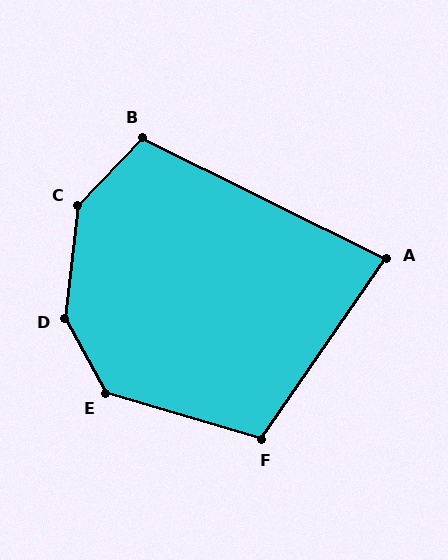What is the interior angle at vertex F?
Approximately 108 degrees (obtuse).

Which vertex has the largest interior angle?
D, at approximately 145 degrees.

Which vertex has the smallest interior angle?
A, at approximately 82 degrees.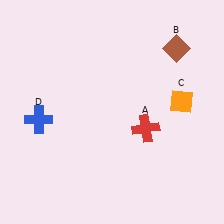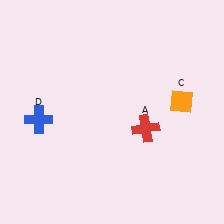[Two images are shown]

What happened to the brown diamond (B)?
The brown diamond (B) was removed in Image 2. It was in the top-right area of Image 1.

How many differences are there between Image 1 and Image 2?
There is 1 difference between the two images.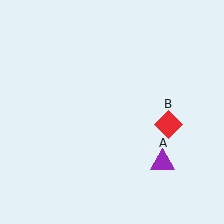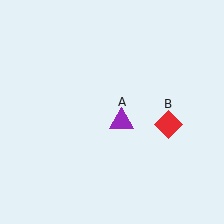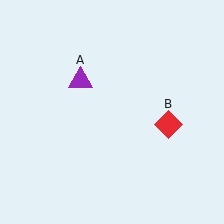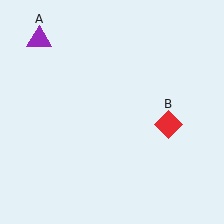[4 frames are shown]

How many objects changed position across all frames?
1 object changed position: purple triangle (object A).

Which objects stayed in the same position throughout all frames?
Red diamond (object B) remained stationary.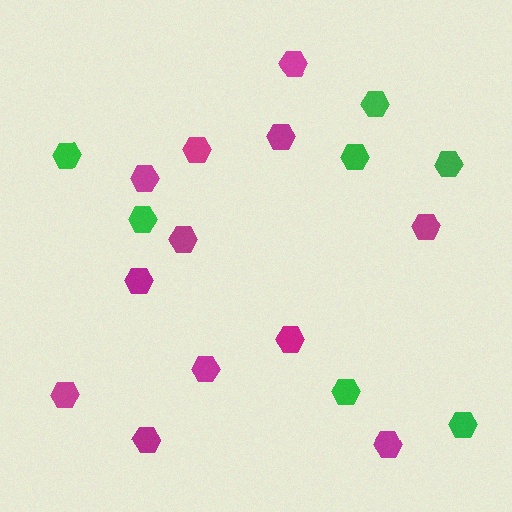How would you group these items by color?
There are 2 groups: one group of magenta hexagons (12) and one group of green hexagons (7).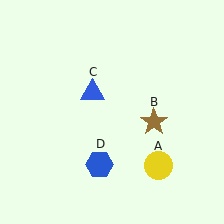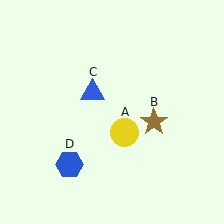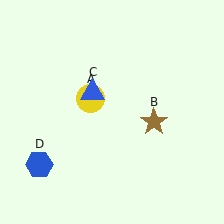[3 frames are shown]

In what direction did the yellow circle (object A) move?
The yellow circle (object A) moved up and to the left.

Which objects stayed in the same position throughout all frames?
Brown star (object B) and blue triangle (object C) remained stationary.